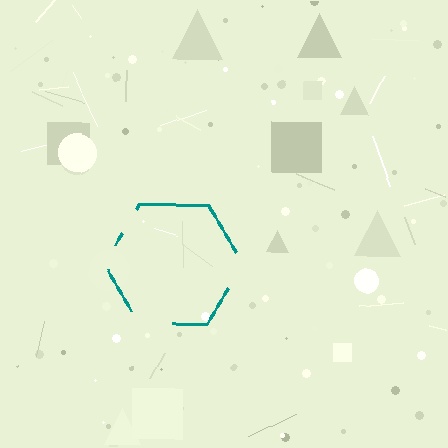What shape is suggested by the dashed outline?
The dashed outline suggests a hexagon.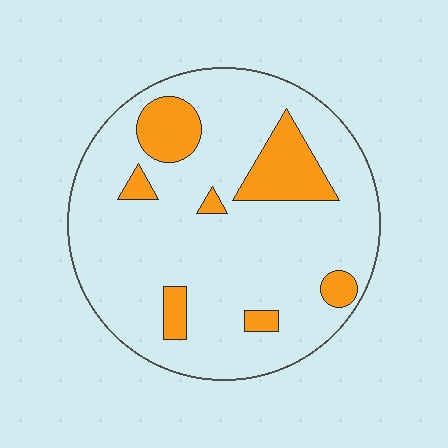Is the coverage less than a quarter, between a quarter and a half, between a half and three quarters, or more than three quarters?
Less than a quarter.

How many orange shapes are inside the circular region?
7.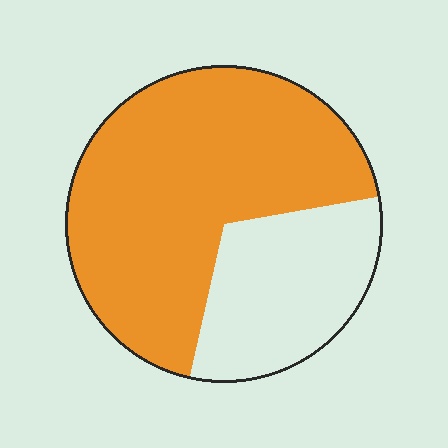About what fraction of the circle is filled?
About two thirds (2/3).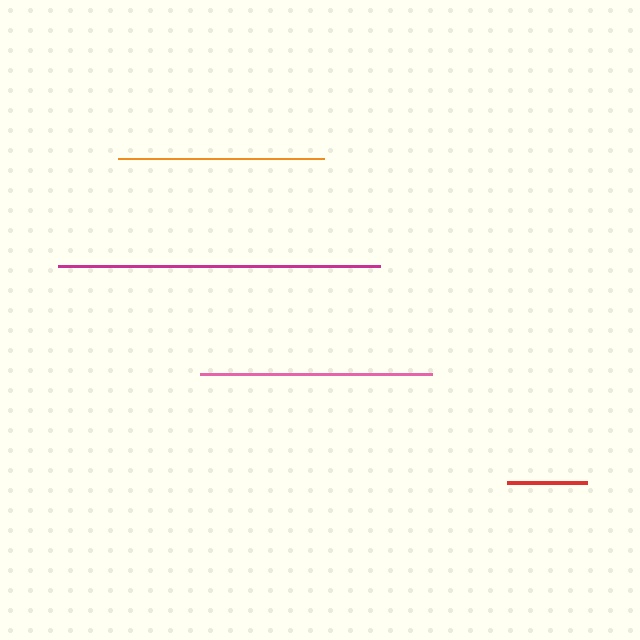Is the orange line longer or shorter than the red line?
The orange line is longer than the red line.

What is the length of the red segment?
The red segment is approximately 80 pixels long.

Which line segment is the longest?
The magenta line is the longest at approximately 322 pixels.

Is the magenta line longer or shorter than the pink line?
The magenta line is longer than the pink line.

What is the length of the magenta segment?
The magenta segment is approximately 322 pixels long.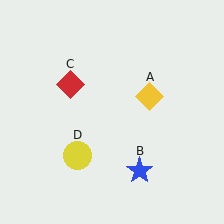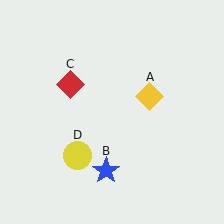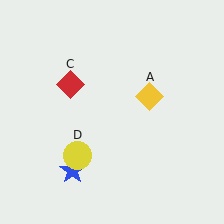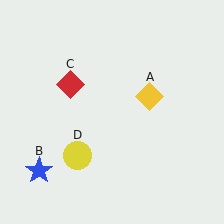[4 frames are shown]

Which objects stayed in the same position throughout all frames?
Yellow diamond (object A) and red diamond (object C) and yellow circle (object D) remained stationary.